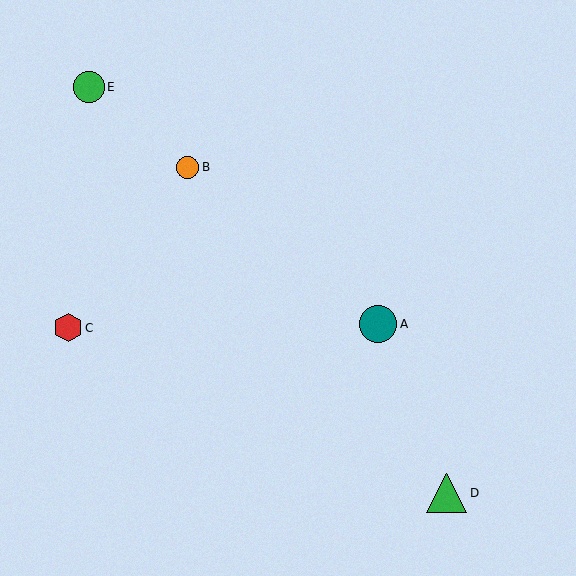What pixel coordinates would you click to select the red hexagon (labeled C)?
Click at (68, 328) to select the red hexagon C.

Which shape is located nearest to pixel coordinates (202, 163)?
The orange circle (labeled B) at (188, 167) is nearest to that location.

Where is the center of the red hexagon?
The center of the red hexagon is at (68, 328).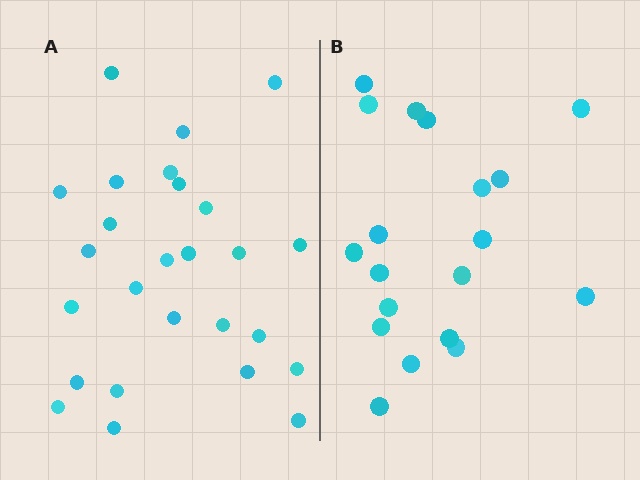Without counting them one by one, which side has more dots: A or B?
Region A (the left region) has more dots.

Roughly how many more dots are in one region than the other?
Region A has roughly 8 or so more dots than region B.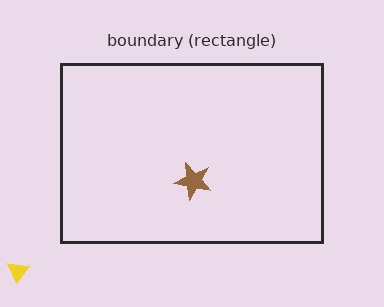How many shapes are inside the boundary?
1 inside, 1 outside.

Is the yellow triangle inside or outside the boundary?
Outside.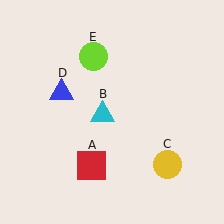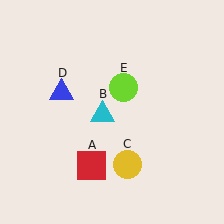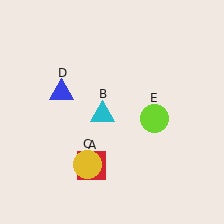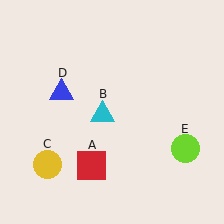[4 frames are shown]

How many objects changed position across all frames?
2 objects changed position: yellow circle (object C), lime circle (object E).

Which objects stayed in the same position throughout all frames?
Red square (object A) and cyan triangle (object B) and blue triangle (object D) remained stationary.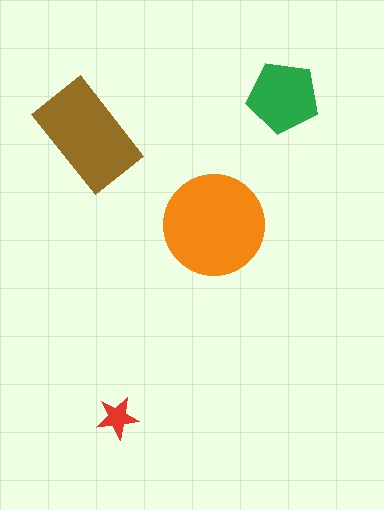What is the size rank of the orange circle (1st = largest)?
1st.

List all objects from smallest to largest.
The red star, the green pentagon, the brown rectangle, the orange circle.